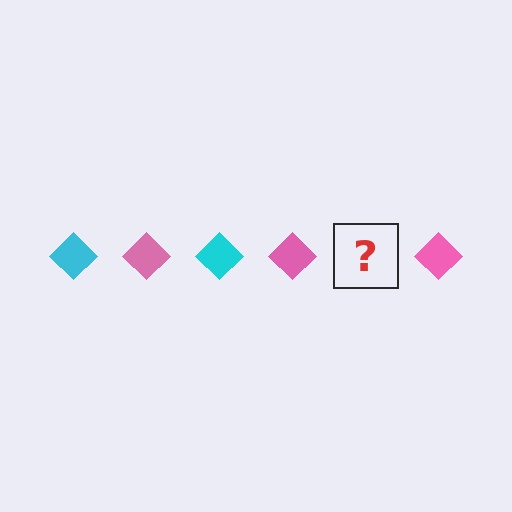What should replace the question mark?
The question mark should be replaced with a cyan diamond.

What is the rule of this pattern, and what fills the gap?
The rule is that the pattern cycles through cyan, pink diamonds. The gap should be filled with a cyan diamond.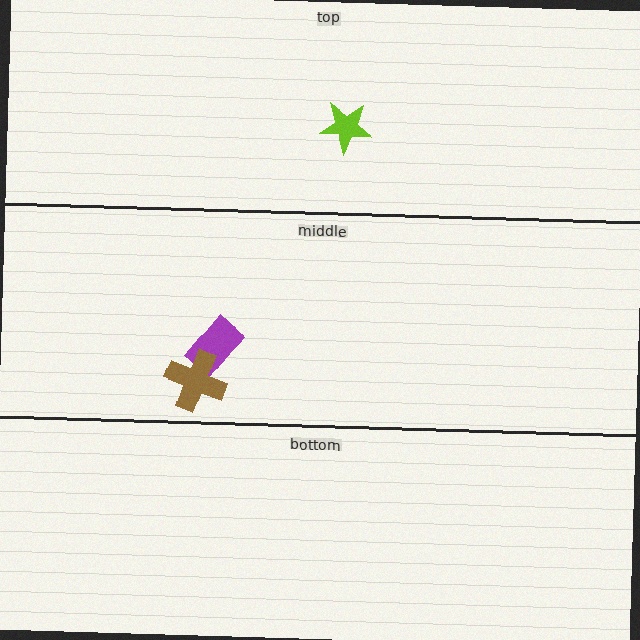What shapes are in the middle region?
The purple rectangle, the brown cross.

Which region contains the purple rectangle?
The middle region.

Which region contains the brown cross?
The middle region.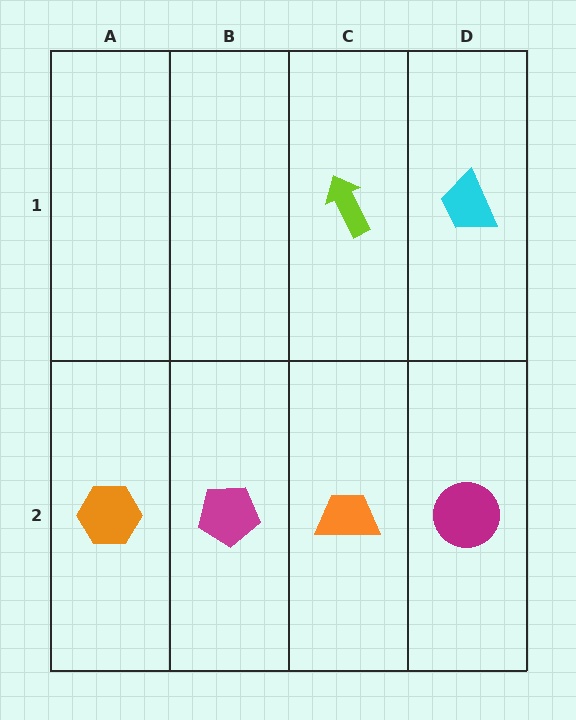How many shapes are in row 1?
2 shapes.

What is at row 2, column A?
An orange hexagon.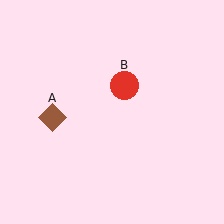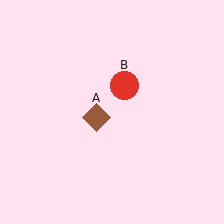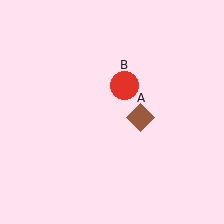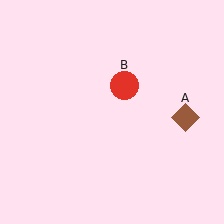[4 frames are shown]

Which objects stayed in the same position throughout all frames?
Red circle (object B) remained stationary.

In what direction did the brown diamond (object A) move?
The brown diamond (object A) moved right.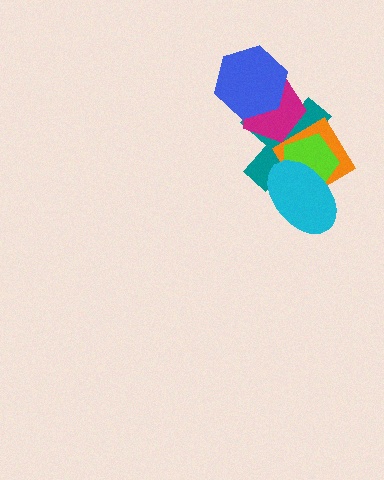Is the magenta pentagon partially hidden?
Yes, it is partially covered by another shape.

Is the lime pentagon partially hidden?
Yes, it is partially covered by another shape.